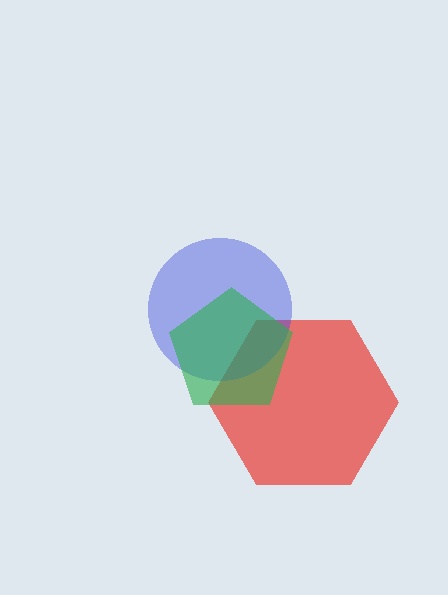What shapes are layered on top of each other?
The layered shapes are: a red hexagon, a blue circle, a green pentagon.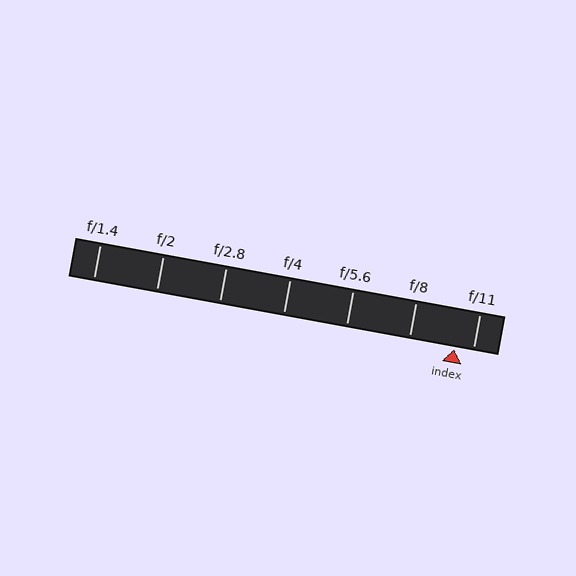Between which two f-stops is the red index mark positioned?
The index mark is between f/8 and f/11.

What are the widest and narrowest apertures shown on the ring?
The widest aperture shown is f/1.4 and the narrowest is f/11.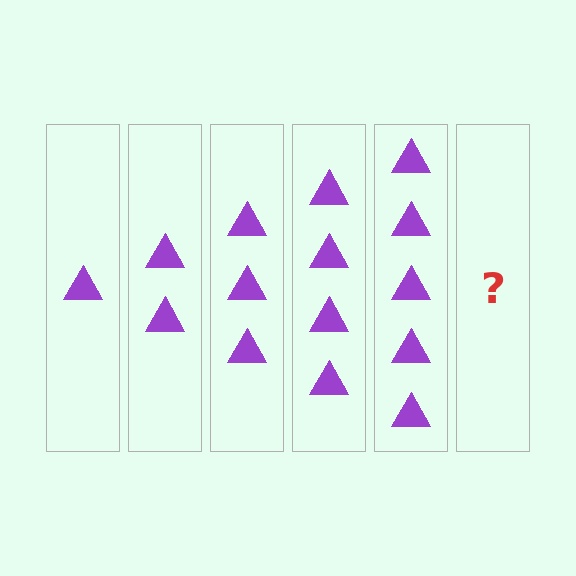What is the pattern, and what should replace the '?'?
The pattern is that each step adds one more triangle. The '?' should be 6 triangles.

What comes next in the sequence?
The next element should be 6 triangles.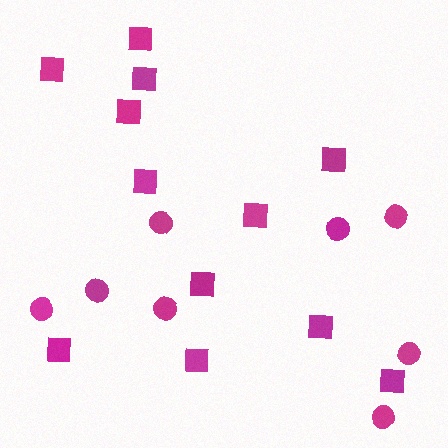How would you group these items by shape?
There are 2 groups: one group of circles (8) and one group of squares (12).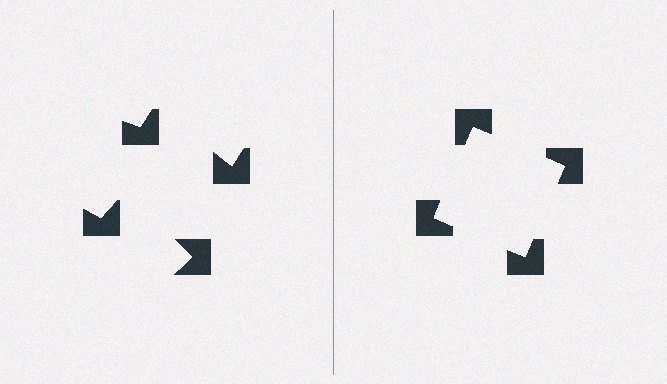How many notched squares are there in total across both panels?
8 — 4 on each side.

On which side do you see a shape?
An illusory square appears on the right side. On the left side the wedge cuts are rotated, so no coherent shape forms.